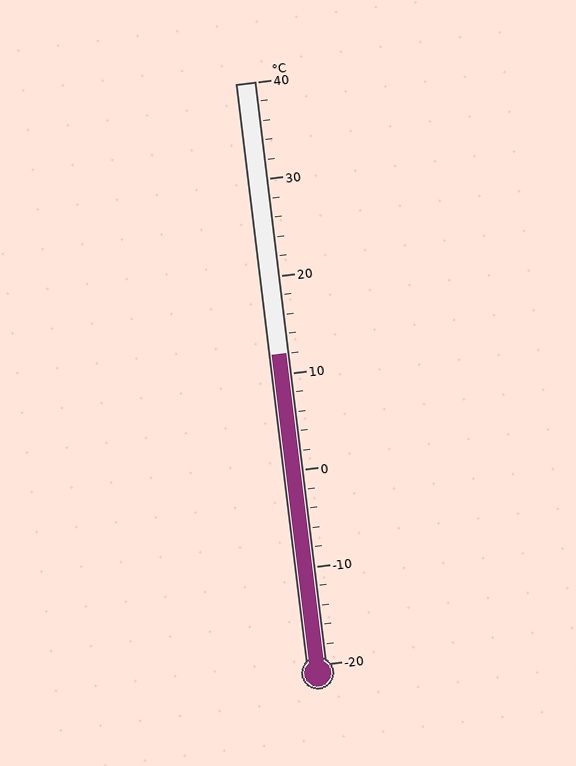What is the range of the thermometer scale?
The thermometer scale ranges from -20°C to 40°C.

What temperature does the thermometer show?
The thermometer shows approximately 12°C.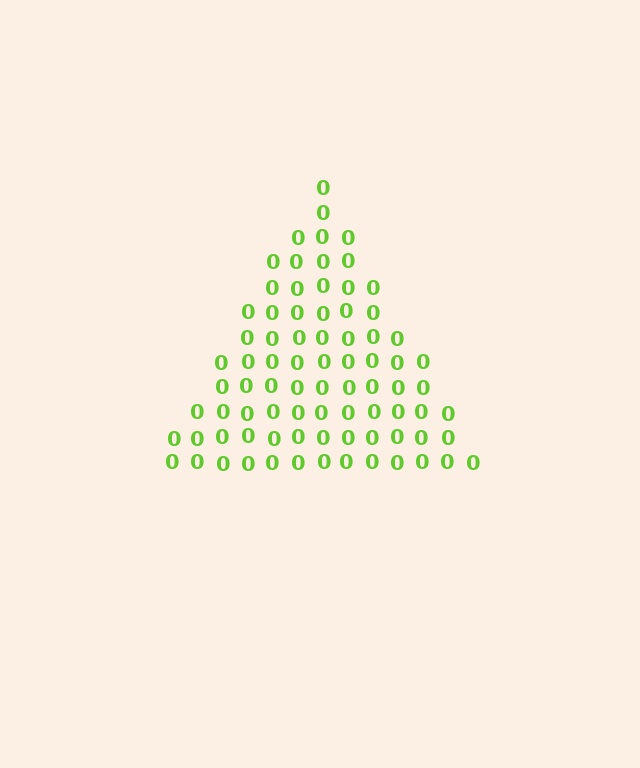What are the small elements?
The small elements are digit 0's.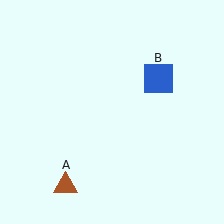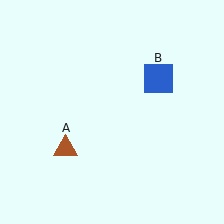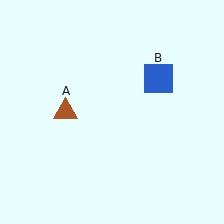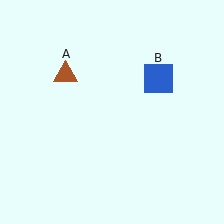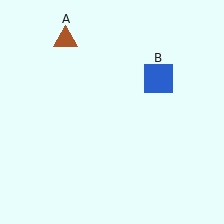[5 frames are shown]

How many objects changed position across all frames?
1 object changed position: brown triangle (object A).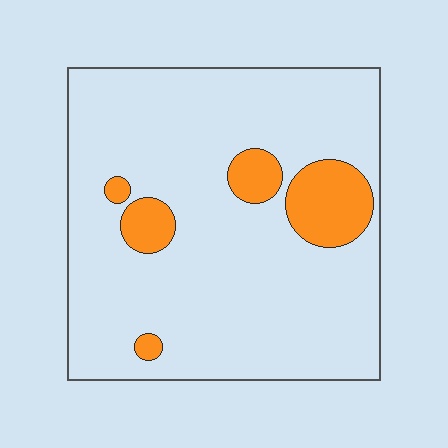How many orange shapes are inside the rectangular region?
5.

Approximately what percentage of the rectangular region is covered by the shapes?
Approximately 15%.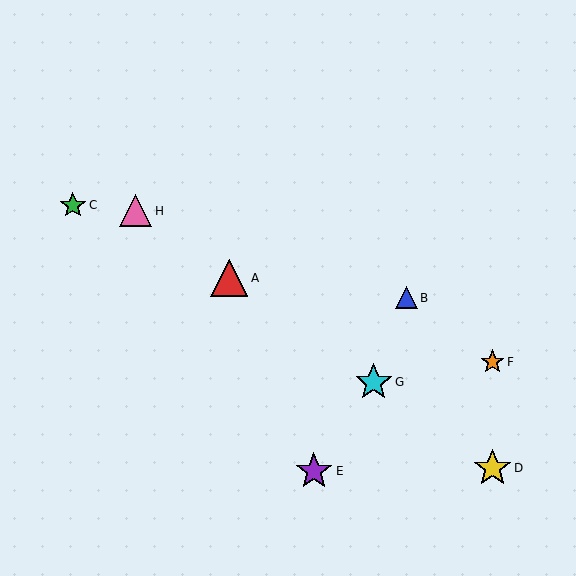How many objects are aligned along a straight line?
4 objects (A, D, G, H) are aligned along a straight line.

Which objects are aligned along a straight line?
Objects A, D, G, H are aligned along a straight line.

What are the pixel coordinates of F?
Object F is at (492, 362).